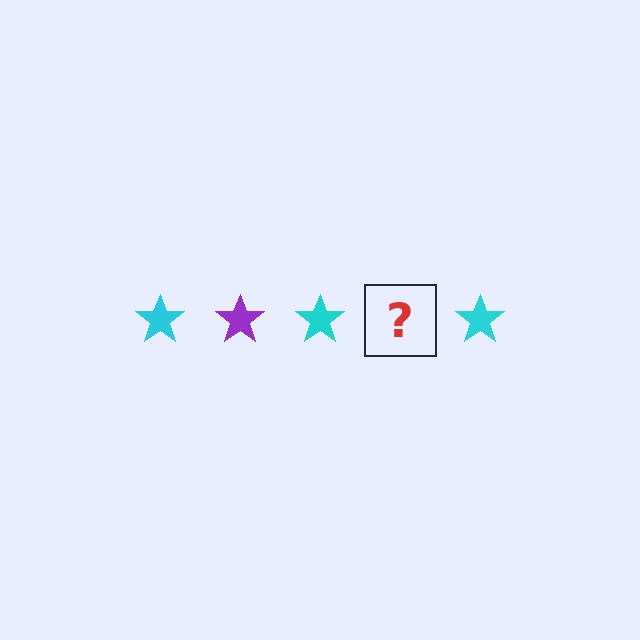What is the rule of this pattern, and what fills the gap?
The rule is that the pattern cycles through cyan, purple stars. The gap should be filled with a purple star.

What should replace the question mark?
The question mark should be replaced with a purple star.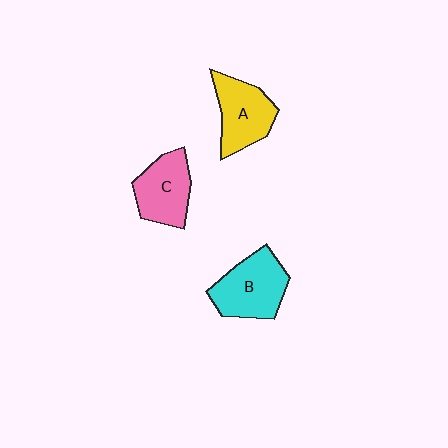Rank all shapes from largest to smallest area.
From largest to smallest: B (cyan), A (yellow), C (pink).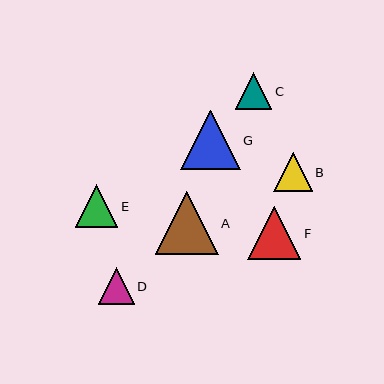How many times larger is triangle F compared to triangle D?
Triangle F is approximately 1.5 times the size of triangle D.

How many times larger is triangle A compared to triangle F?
Triangle A is approximately 1.2 times the size of triangle F.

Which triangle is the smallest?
Triangle C is the smallest with a size of approximately 36 pixels.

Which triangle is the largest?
Triangle A is the largest with a size of approximately 63 pixels.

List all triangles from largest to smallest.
From largest to smallest: A, G, F, E, B, D, C.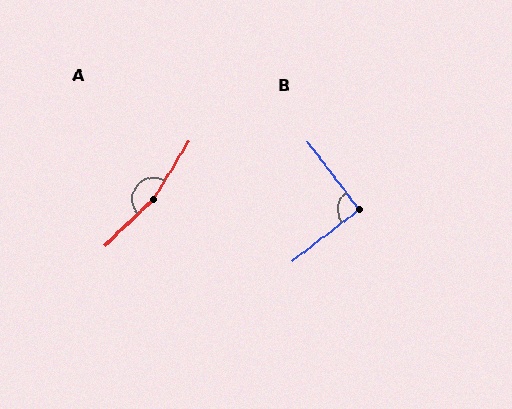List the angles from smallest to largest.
B (91°), A (165°).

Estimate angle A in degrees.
Approximately 165 degrees.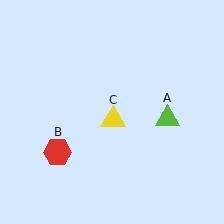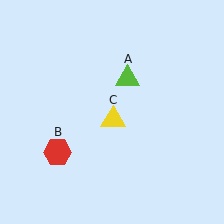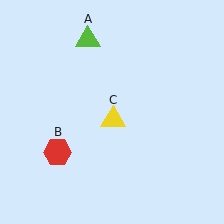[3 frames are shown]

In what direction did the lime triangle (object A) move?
The lime triangle (object A) moved up and to the left.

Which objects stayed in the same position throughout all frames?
Red hexagon (object B) and yellow triangle (object C) remained stationary.